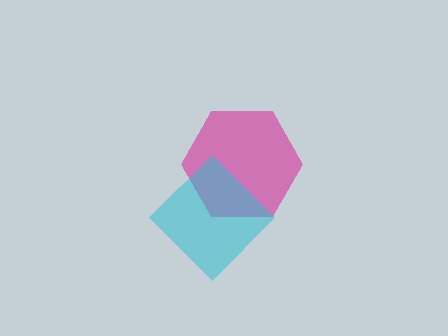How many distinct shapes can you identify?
There are 2 distinct shapes: a magenta hexagon, a cyan diamond.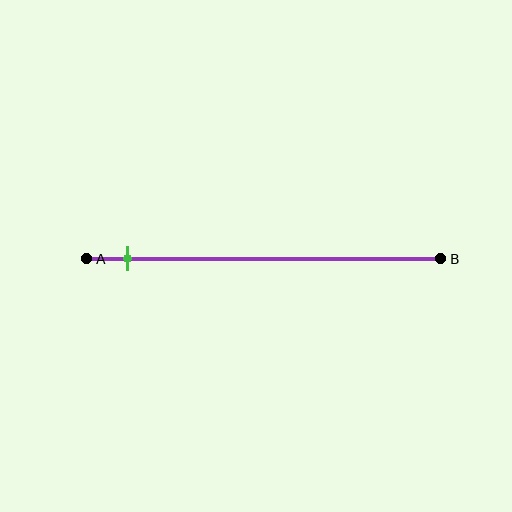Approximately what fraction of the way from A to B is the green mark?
The green mark is approximately 10% of the way from A to B.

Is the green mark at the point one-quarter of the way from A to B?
No, the mark is at about 10% from A, not at the 25% one-quarter point.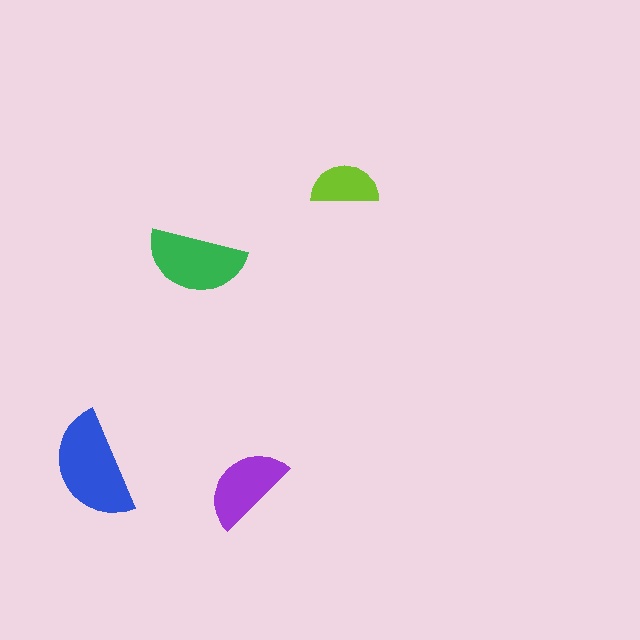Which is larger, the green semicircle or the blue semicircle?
The blue one.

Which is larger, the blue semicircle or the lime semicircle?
The blue one.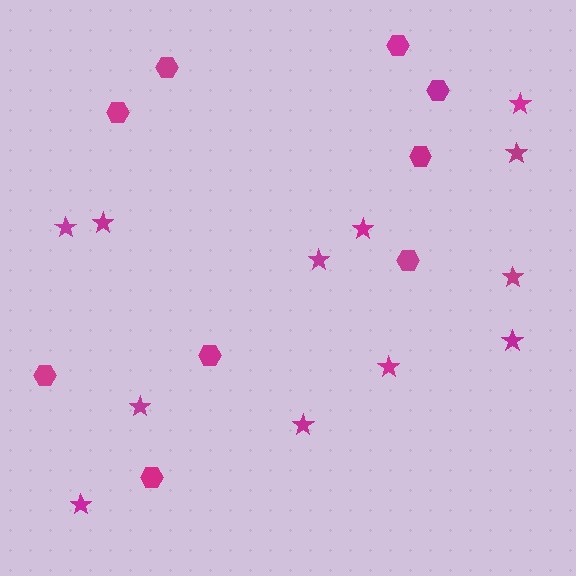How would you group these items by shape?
There are 2 groups: one group of stars (12) and one group of hexagons (9).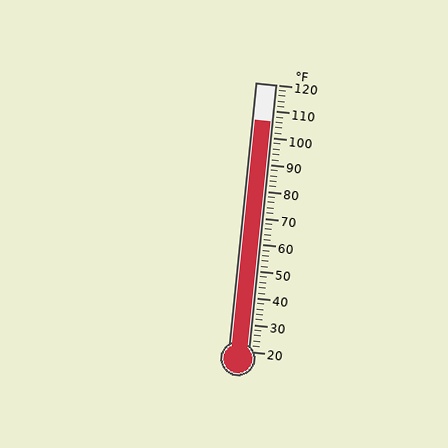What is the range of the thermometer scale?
The thermometer scale ranges from 20°F to 120°F.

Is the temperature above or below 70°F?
The temperature is above 70°F.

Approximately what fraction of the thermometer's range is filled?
The thermometer is filled to approximately 85% of its range.